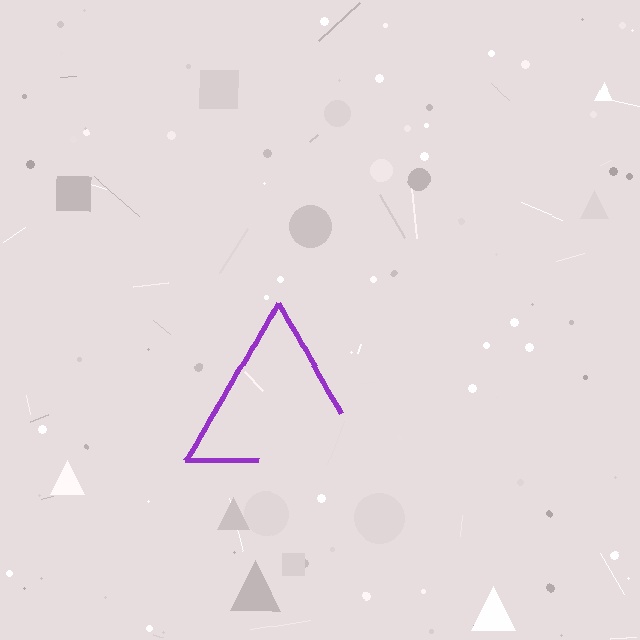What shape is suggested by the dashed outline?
The dashed outline suggests a triangle.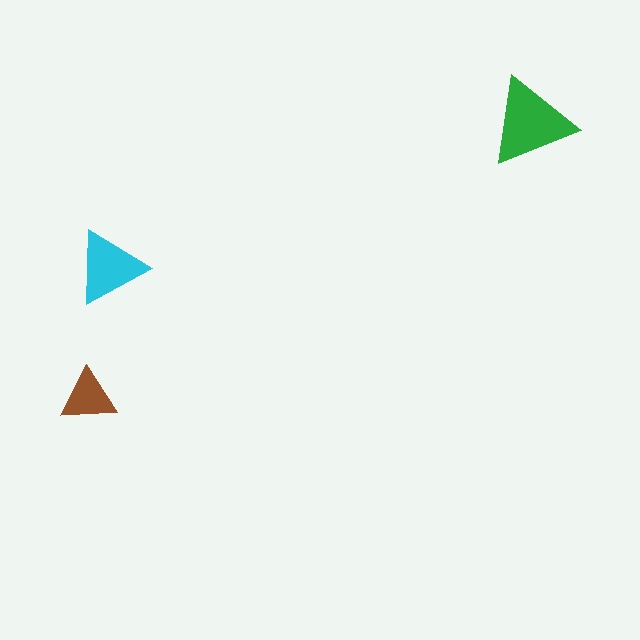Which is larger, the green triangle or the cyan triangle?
The green one.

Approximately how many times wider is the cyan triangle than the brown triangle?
About 1.5 times wider.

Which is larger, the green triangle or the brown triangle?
The green one.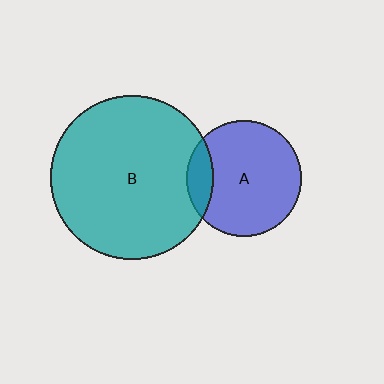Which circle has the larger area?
Circle B (teal).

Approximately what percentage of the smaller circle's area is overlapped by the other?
Approximately 15%.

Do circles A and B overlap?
Yes.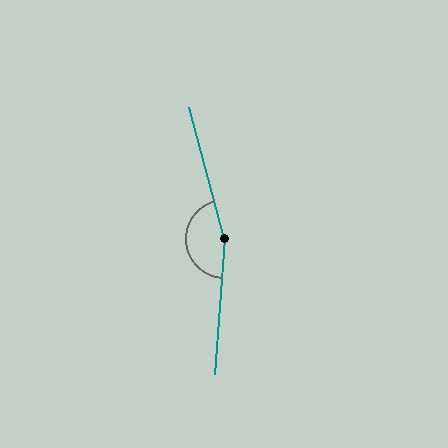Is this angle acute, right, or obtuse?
It is obtuse.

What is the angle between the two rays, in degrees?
Approximately 161 degrees.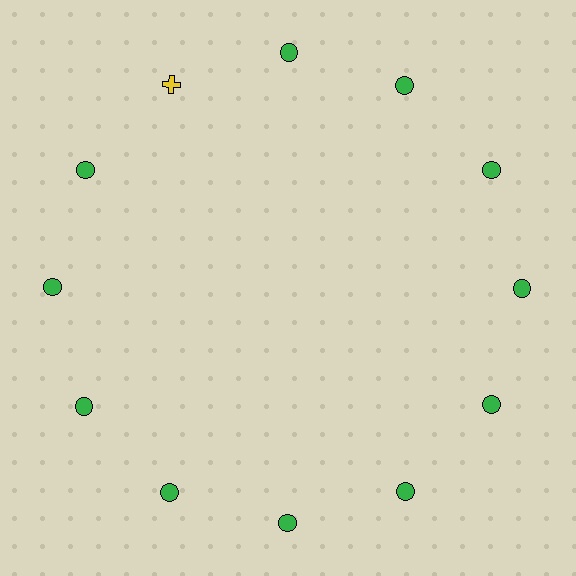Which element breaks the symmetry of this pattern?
The yellow cross at roughly the 11 o'clock position breaks the symmetry. All other shapes are green circles.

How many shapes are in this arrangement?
There are 12 shapes arranged in a ring pattern.